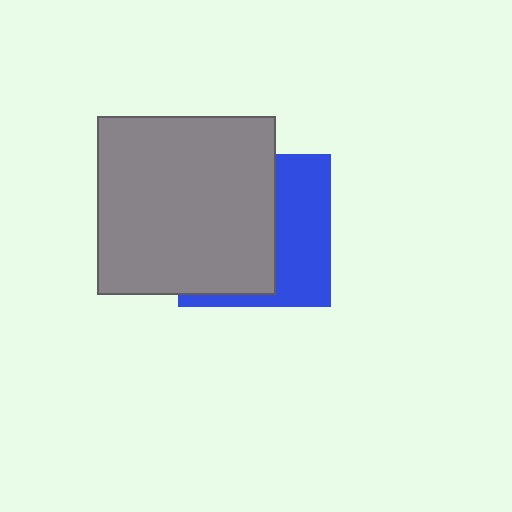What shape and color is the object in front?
The object in front is a gray square.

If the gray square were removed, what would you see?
You would see the complete blue square.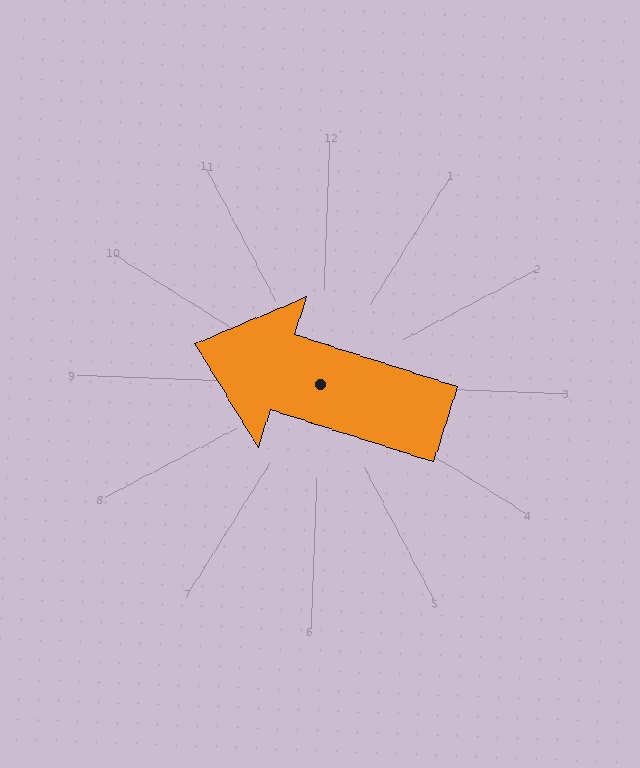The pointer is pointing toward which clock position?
Roughly 10 o'clock.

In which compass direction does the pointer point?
West.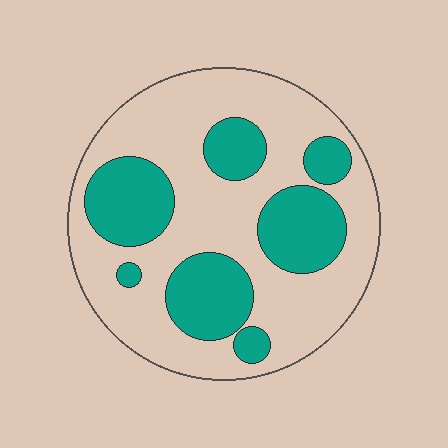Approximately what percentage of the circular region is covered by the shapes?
Approximately 35%.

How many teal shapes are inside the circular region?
7.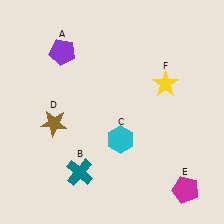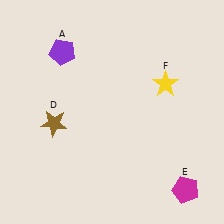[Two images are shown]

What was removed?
The cyan hexagon (C), the teal cross (B) were removed in Image 2.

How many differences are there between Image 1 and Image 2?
There are 2 differences between the two images.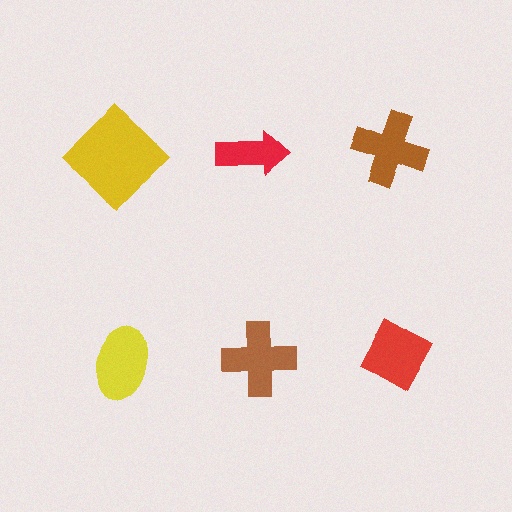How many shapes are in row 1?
3 shapes.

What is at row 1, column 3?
A brown cross.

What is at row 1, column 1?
A yellow diamond.